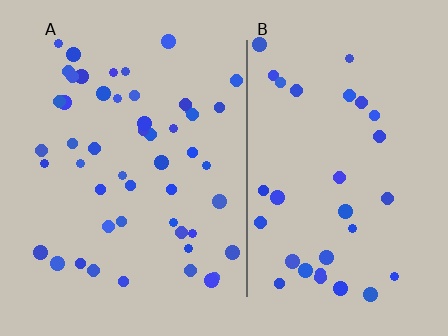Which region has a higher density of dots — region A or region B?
A (the left).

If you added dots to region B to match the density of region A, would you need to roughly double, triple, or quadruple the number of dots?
Approximately double.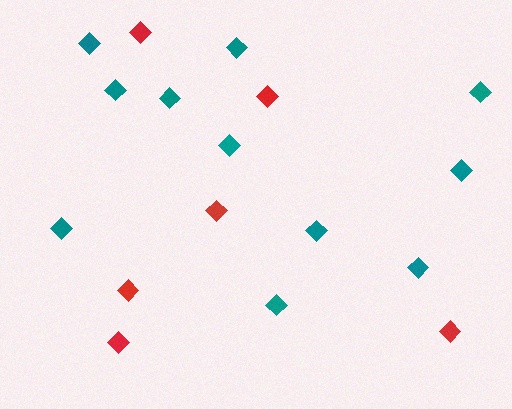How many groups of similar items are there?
There are 2 groups: one group of red diamonds (6) and one group of teal diamonds (11).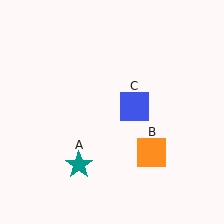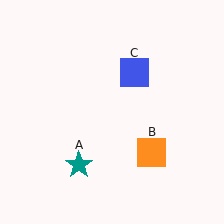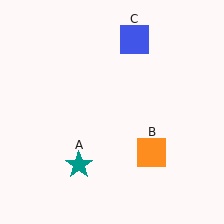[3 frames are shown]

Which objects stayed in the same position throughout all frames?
Teal star (object A) and orange square (object B) remained stationary.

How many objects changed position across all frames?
1 object changed position: blue square (object C).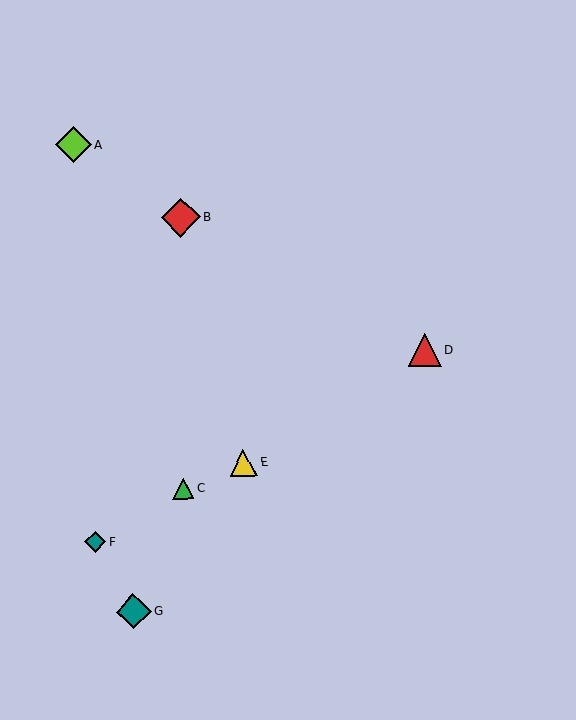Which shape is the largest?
The red diamond (labeled B) is the largest.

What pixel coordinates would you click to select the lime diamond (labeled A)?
Click at (73, 145) to select the lime diamond A.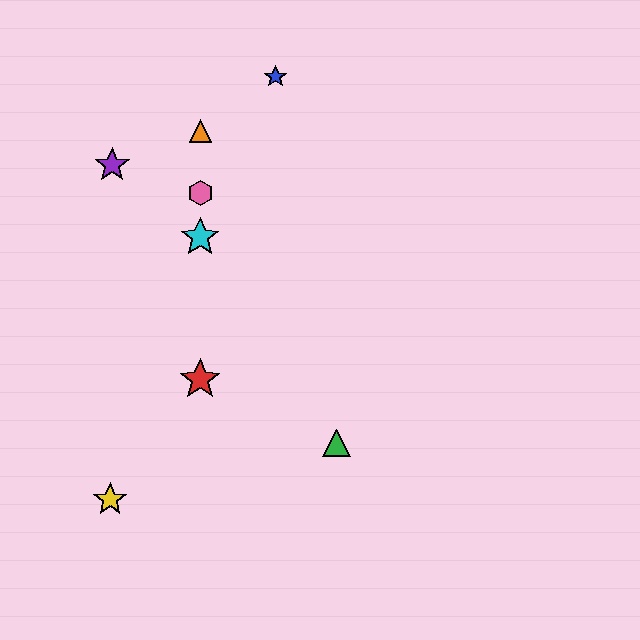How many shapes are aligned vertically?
4 shapes (the red star, the orange triangle, the cyan star, the pink hexagon) are aligned vertically.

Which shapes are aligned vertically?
The red star, the orange triangle, the cyan star, the pink hexagon are aligned vertically.